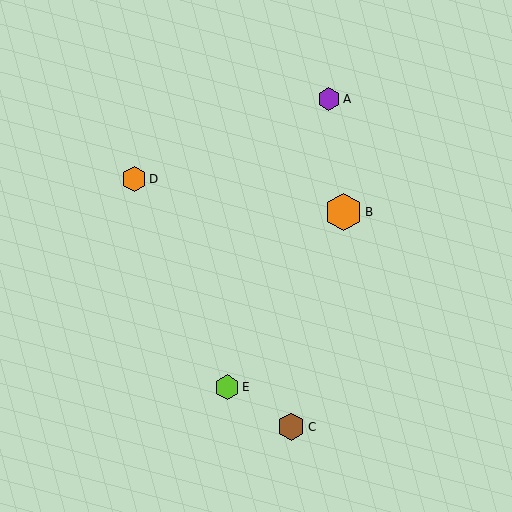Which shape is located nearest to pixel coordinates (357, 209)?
The orange hexagon (labeled B) at (344, 212) is nearest to that location.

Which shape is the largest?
The orange hexagon (labeled B) is the largest.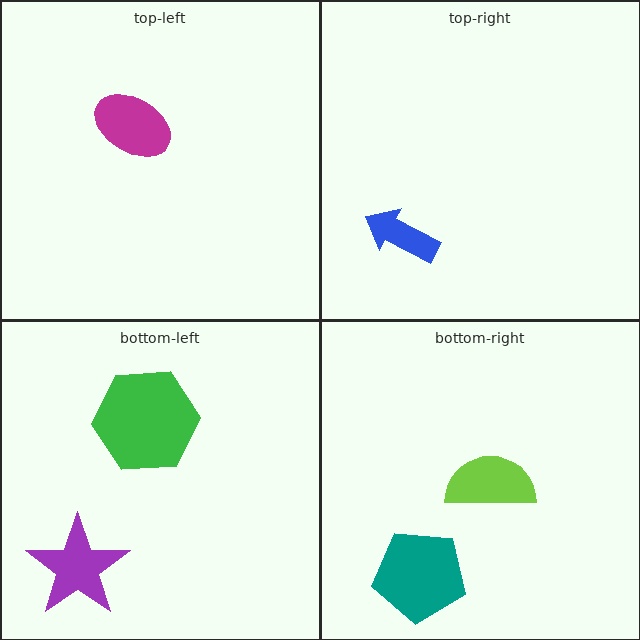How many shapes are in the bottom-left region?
2.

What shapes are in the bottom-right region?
The teal pentagon, the lime semicircle.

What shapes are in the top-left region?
The magenta ellipse.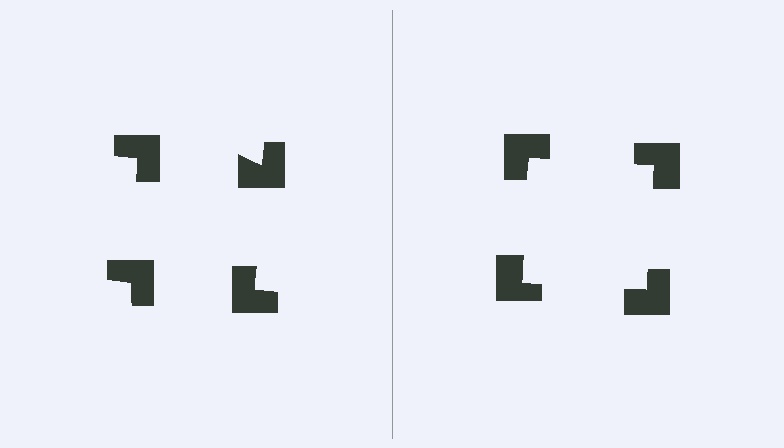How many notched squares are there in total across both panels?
8 — 4 on each side.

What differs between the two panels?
The notched squares are positioned identically on both sides; only the wedge orientations differ. On the right they align to a square; on the left they are misaligned.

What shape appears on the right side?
An illusory square.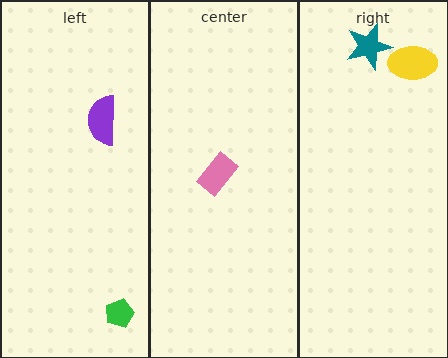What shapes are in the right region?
The teal star, the yellow ellipse.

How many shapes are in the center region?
1.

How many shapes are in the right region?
2.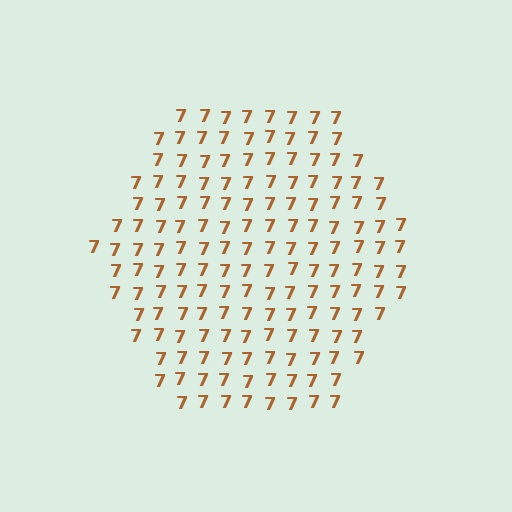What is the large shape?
The large shape is a hexagon.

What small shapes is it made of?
It is made of small digit 7's.